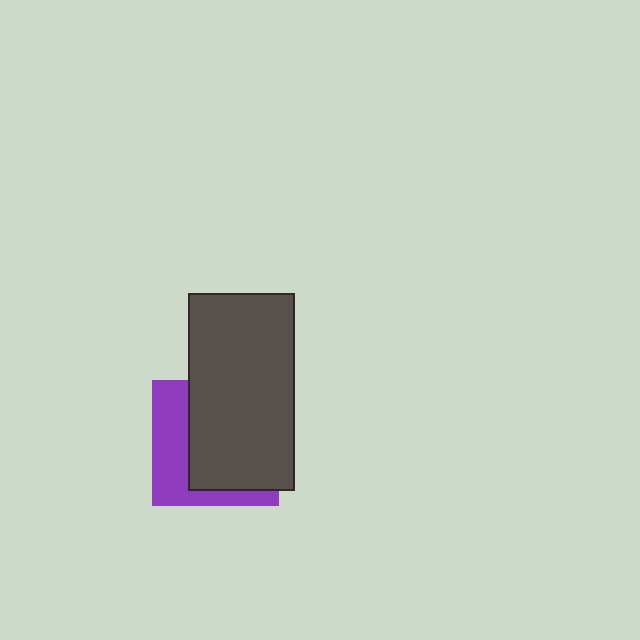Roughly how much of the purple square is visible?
A small part of it is visible (roughly 36%).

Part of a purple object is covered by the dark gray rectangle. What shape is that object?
It is a square.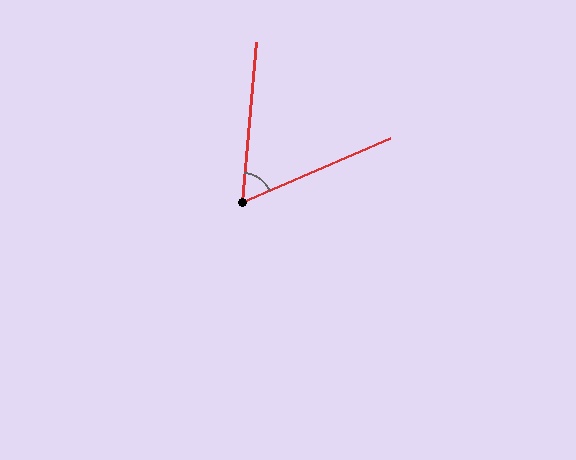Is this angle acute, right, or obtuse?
It is acute.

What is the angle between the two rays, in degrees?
Approximately 62 degrees.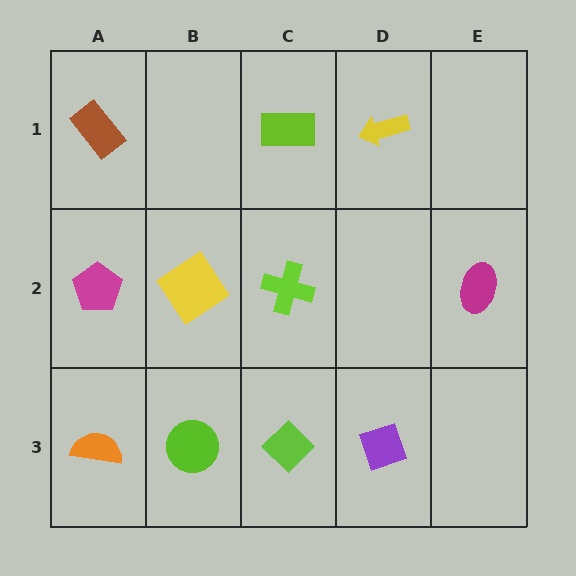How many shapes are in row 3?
4 shapes.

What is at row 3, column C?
A lime diamond.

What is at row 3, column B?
A lime circle.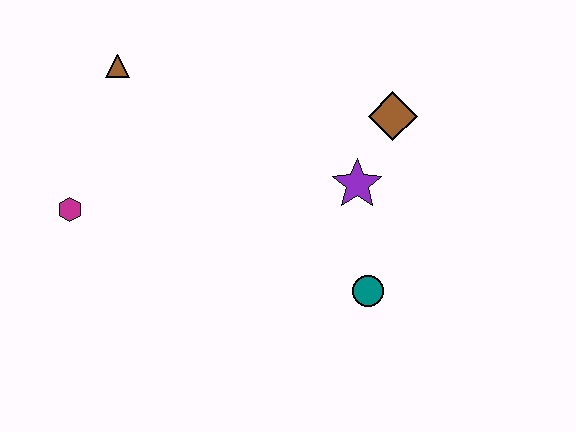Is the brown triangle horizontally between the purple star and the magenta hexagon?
Yes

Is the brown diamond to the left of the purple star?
No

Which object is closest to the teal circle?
The purple star is closest to the teal circle.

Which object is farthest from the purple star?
The magenta hexagon is farthest from the purple star.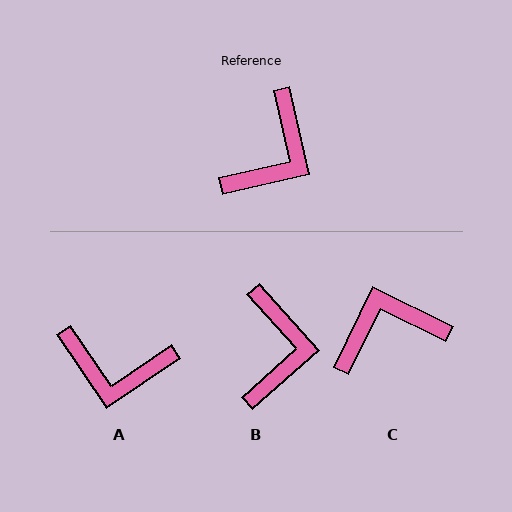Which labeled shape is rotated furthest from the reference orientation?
C, about 141 degrees away.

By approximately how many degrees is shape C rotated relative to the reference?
Approximately 141 degrees counter-clockwise.